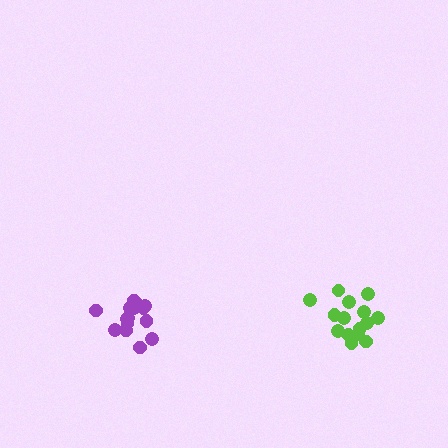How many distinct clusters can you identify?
There are 2 distinct clusters.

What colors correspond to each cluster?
The clusters are colored: lime, purple.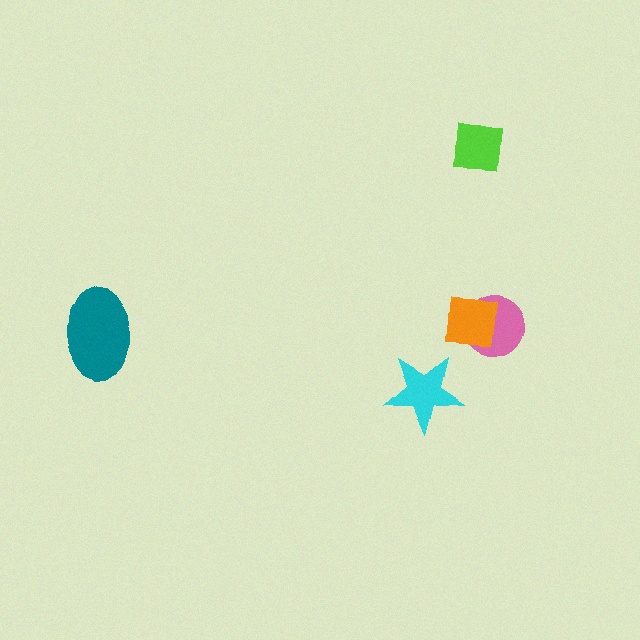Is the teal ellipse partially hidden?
No, no other shape covers it.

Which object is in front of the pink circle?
The orange square is in front of the pink circle.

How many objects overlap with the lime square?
0 objects overlap with the lime square.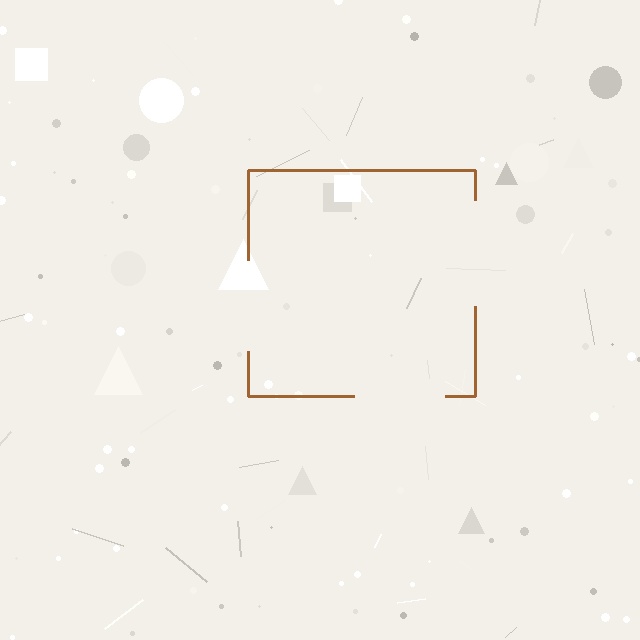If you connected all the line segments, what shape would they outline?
They would outline a square.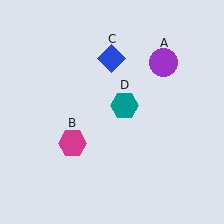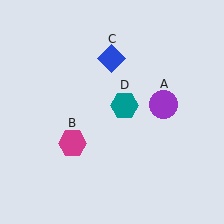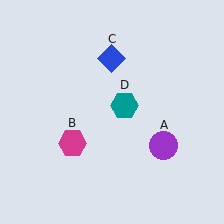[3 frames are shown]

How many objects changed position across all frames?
1 object changed position: purple circle (object A).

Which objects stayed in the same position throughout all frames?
Magenta hexagon (object B) and blue diamond (object C) and teal hexagon (object D) remained stationary.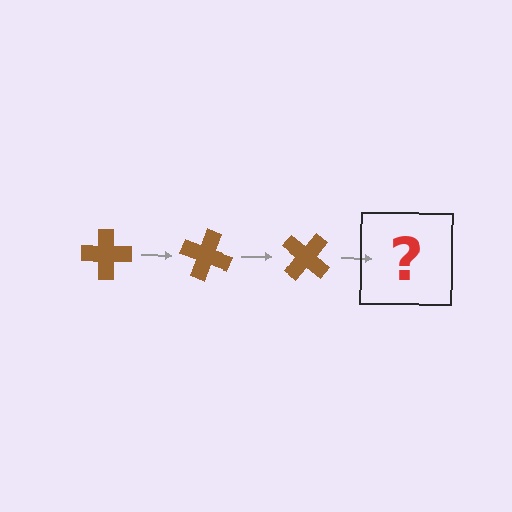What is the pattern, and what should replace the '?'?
The pattern is that the cross rotates 20 degrees each step. The '?' should be a brown cross rotated 60 degrees.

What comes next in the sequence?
The next element should be a brown cross rotated 60 degrees.